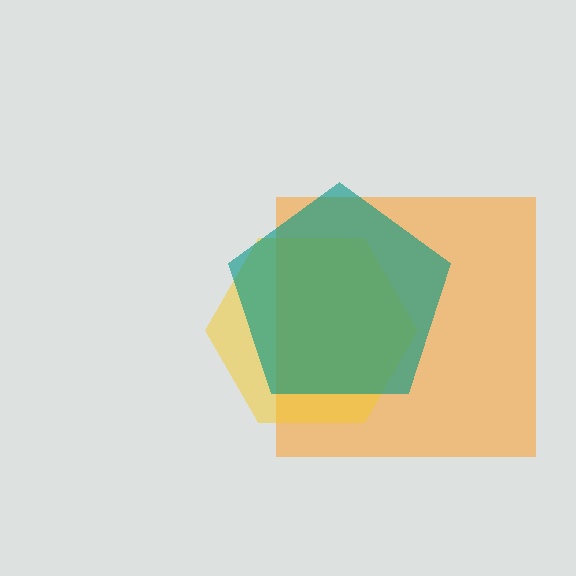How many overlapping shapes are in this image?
There are 3 overlapping shapes in the image.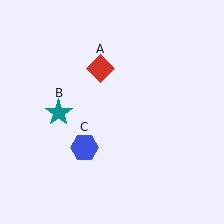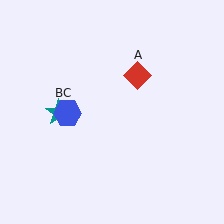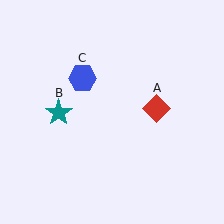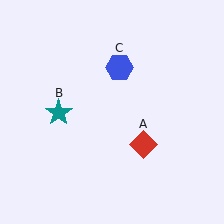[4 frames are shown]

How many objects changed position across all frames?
2 objects changed position: red diamond (object A), blue hexagon (object C).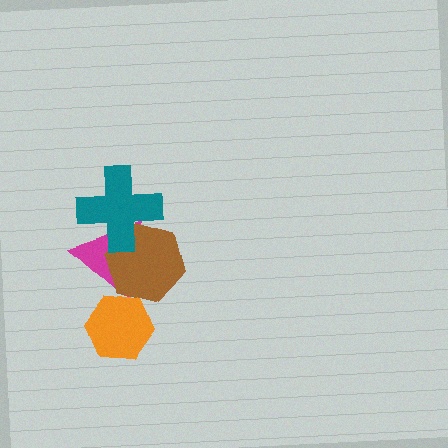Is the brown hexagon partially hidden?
Yes, it is partially covered by another shape.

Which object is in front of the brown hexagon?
The teal cross is in front of the brown hexagon.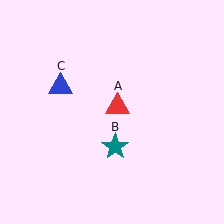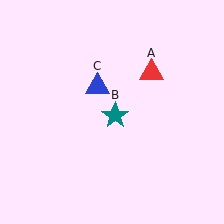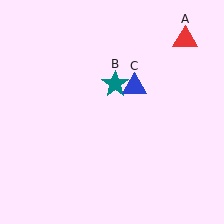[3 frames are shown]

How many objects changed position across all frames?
3 objects changed position: red triangle (object A), teal star (object B), blue triangle (object C).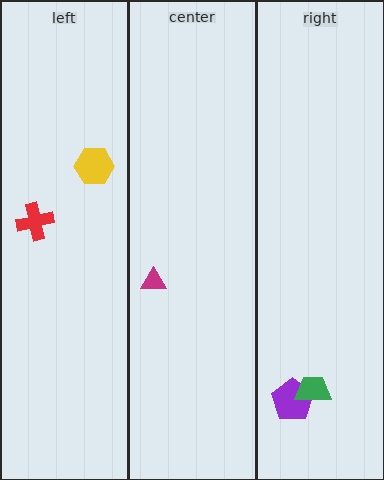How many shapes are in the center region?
1.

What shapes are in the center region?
The magenta triangle.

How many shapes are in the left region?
2.